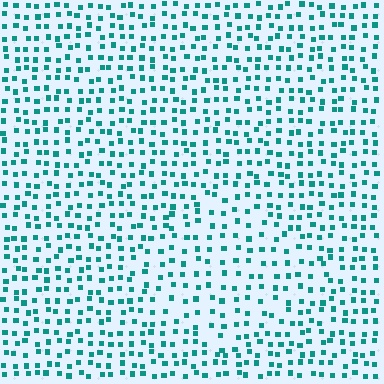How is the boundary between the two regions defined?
The boundary is defined by a change in element density (approximately 1.5x ratio). All elements are the same color, size, and shape.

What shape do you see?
I see a diamond.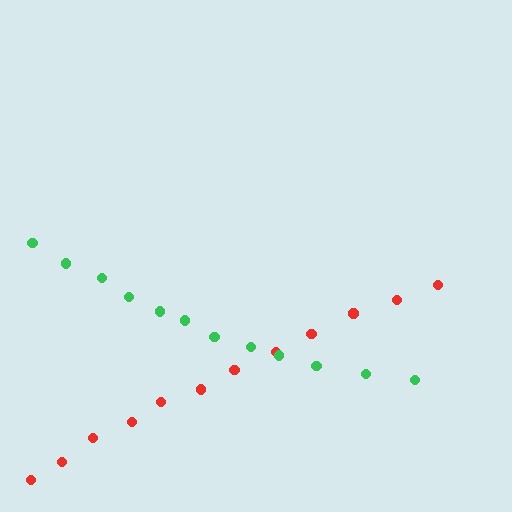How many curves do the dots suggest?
There are 2 distinct paths.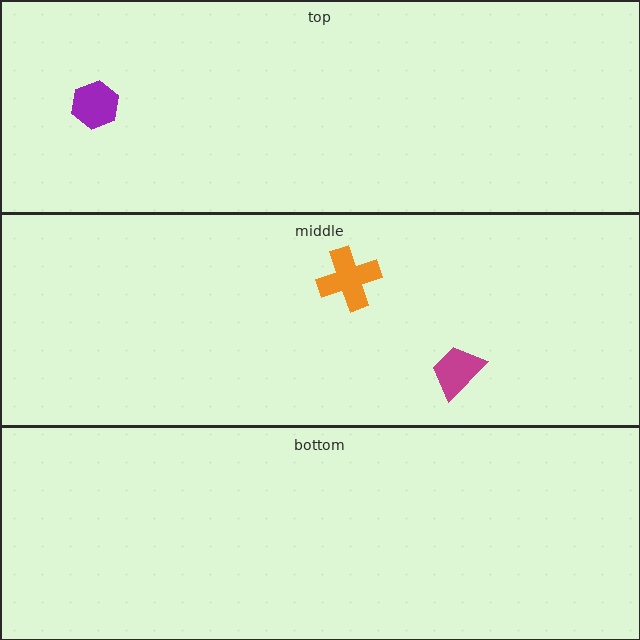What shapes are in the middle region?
The magenta trapezoid, the orange cross.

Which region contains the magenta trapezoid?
The middle region.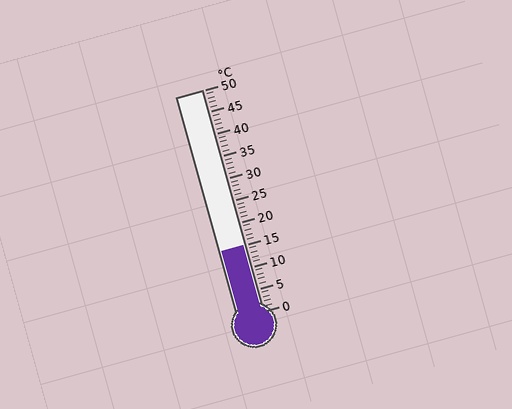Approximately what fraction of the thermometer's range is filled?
The thermometer is filled to approximately 30% of its range.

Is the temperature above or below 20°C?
The temperature is below 20°C.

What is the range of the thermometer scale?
The thermometer scale ranges from 0°C to 50°C.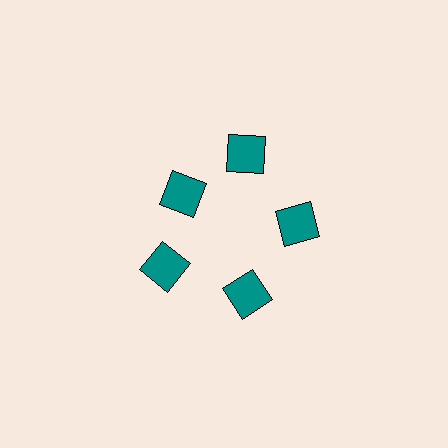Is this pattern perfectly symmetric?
No. The 5 teal squares are arranged in a ring, but one element near the 10 o'clock position is pulled inward toward the center, breaking the 5-fold rotational symmetry.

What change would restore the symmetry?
The symmetry would be restored by moving it outward, back onto the ring so that all 5 squares sit at equal angles and equal distance from the center.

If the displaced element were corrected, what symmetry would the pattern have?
It would have 5-fold rotational symmetry — the pattern would map onto itself every 72 degrees.